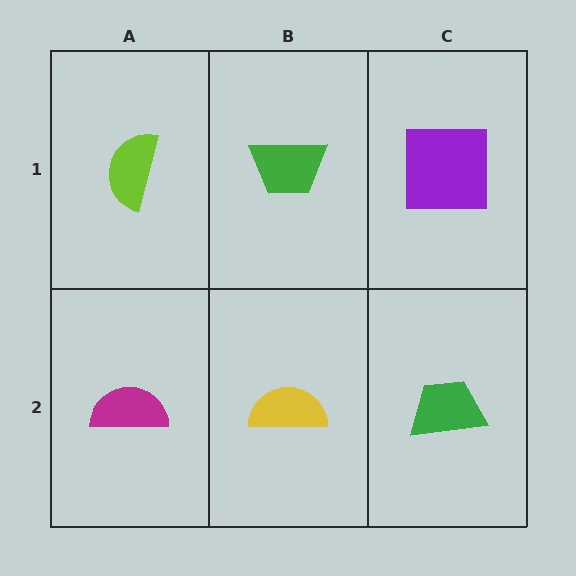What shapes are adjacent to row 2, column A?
A lime semicircle (row 1, column A), a yellow semicircle (row 2, column B).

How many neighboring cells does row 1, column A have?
2.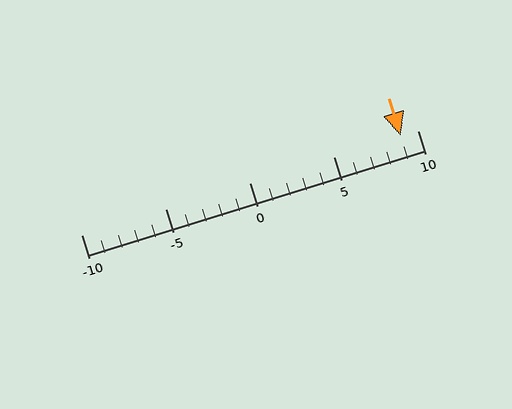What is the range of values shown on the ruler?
The ruler shows values from -10 to 10.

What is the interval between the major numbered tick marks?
The major tick marks are spaced 5 units apart.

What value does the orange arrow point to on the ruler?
The orange arrow points to approximately 9.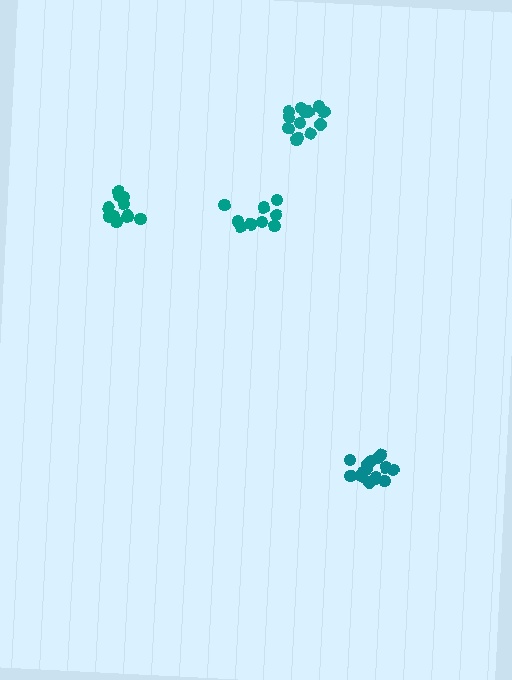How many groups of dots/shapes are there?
There are 4 groups.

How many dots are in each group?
Group 1: 9 dots, Group 2: 13 dots, Group 3: 15 dots, Group 4: 12 dots (49 total).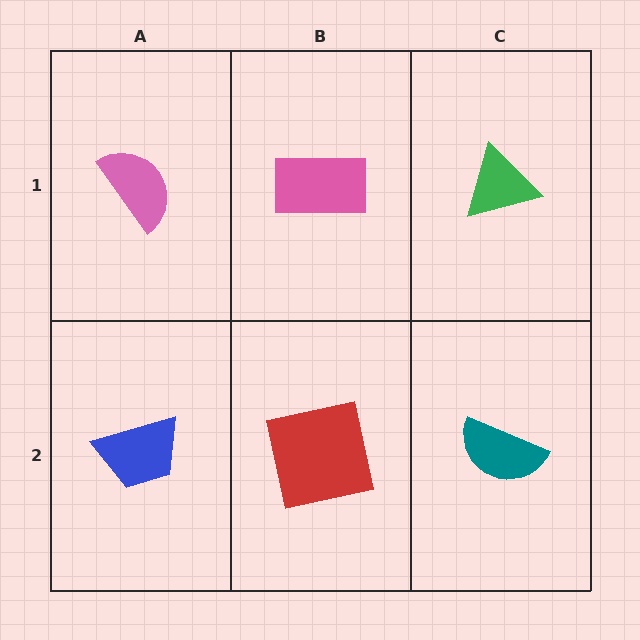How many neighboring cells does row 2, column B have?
3.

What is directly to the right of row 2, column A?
A red square.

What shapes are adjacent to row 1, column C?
A teal semicircle (row 2, column C), a pink rectangle (row 1, column B).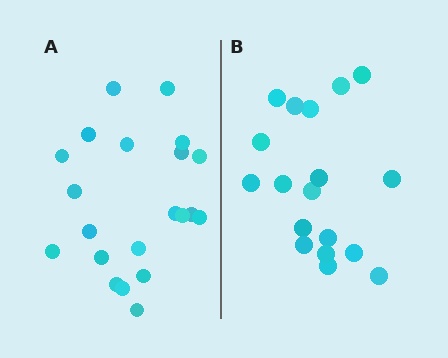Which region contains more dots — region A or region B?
Region A (the left region) has more dots.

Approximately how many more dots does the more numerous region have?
Region A has just a few more — roughly 2 or 3 more dots than region B.